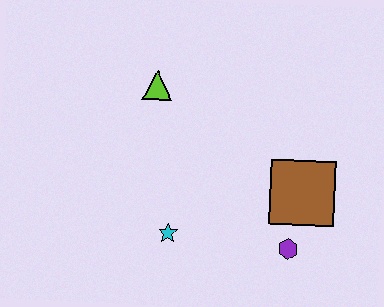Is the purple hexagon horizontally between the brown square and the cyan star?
Yes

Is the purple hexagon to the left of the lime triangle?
No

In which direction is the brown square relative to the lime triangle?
The brown square is to the right of the lime triangle.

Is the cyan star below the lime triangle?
Yes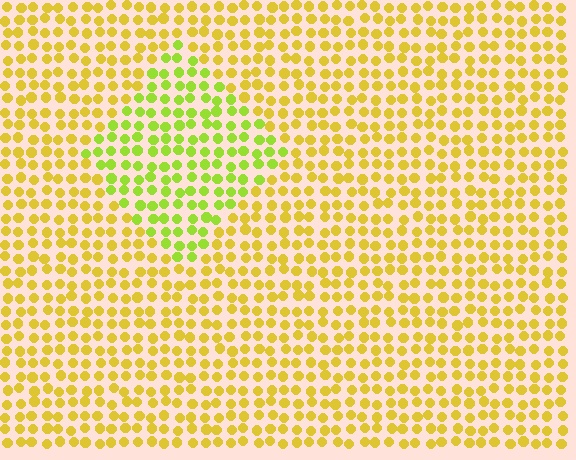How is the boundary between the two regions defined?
The boundary is defined purely by a slight shift in hue (about 34 degrees). Spacing, size, and orientation are identical on both sides.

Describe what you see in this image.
The image is filled with small yellow elements in a uniform arrangement. A diamond-shaped region is visible where the elements are tinted to a slightly different hue, forming a subtle color boundary.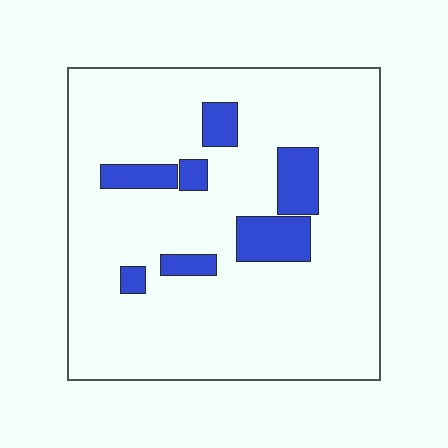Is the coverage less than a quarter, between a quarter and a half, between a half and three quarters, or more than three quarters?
Less than a quarter.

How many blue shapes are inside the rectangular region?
7.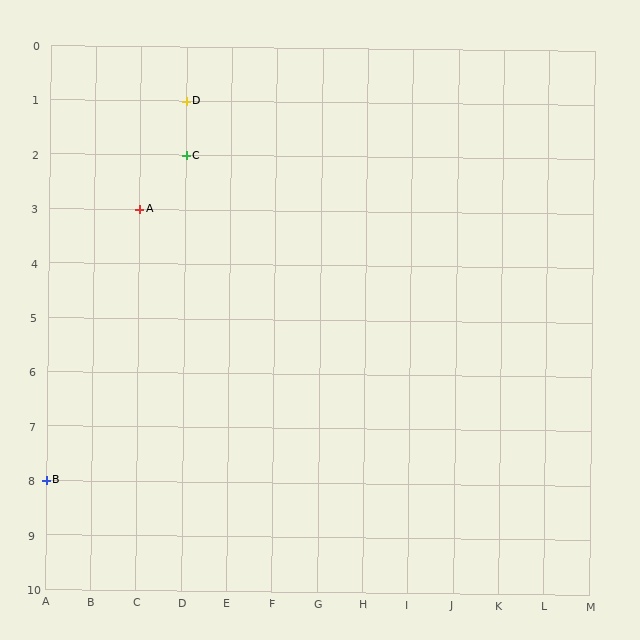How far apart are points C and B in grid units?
Points C and B are 3 columns and 6 rows apart (about 6.7 grid units diagonally).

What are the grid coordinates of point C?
Point C is at grid coordinates (D, 2).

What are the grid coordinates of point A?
Point A is at grid coordinates (C, 3).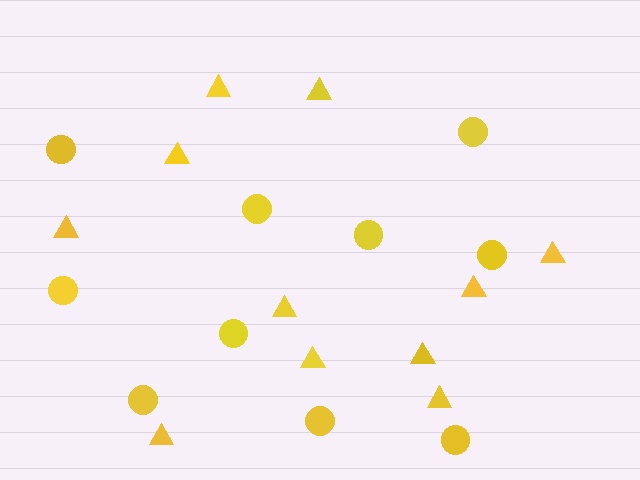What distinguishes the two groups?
There are 2 groups: one group of circles (10) and one group of triangles (11).